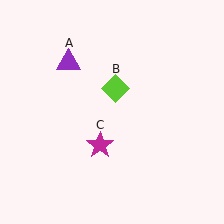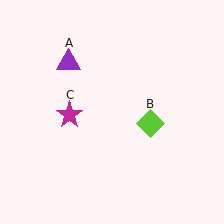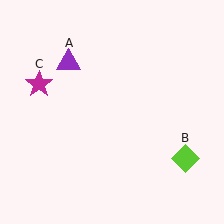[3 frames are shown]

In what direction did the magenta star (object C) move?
The magenta star (object C) moved up and to the left.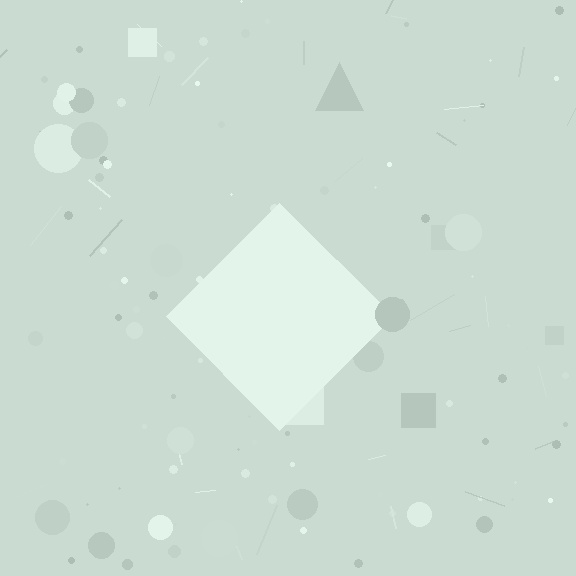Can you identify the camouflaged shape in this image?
The camouflaged shape is a diamond.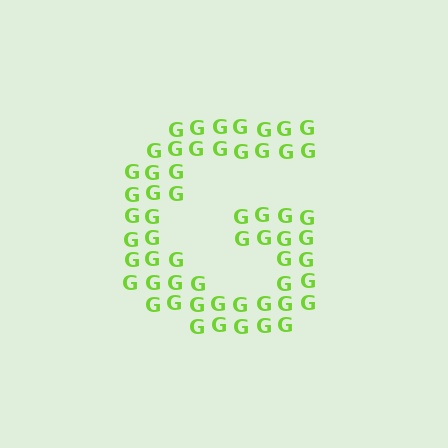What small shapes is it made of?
It is made of small letter G's.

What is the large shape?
The large shape is the letter G.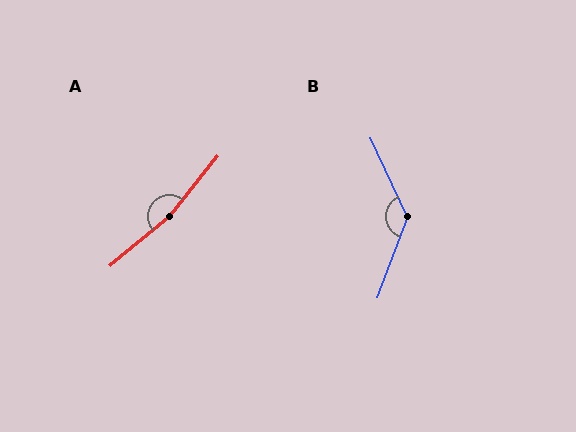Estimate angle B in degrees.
Approximately 135 degrees.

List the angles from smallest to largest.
B (135°), A (168°).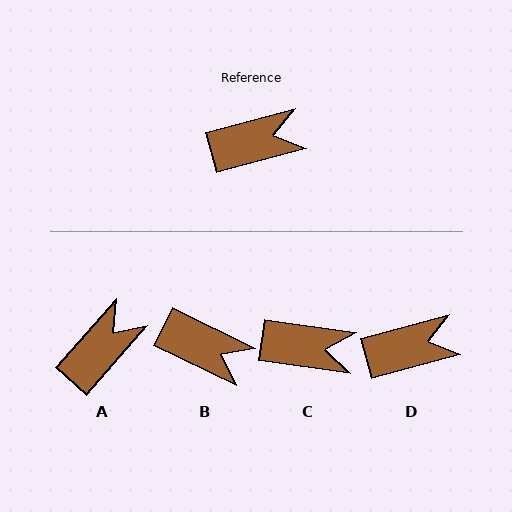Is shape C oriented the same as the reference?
No, it is off by about 23 degrees.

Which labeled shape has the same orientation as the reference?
D.